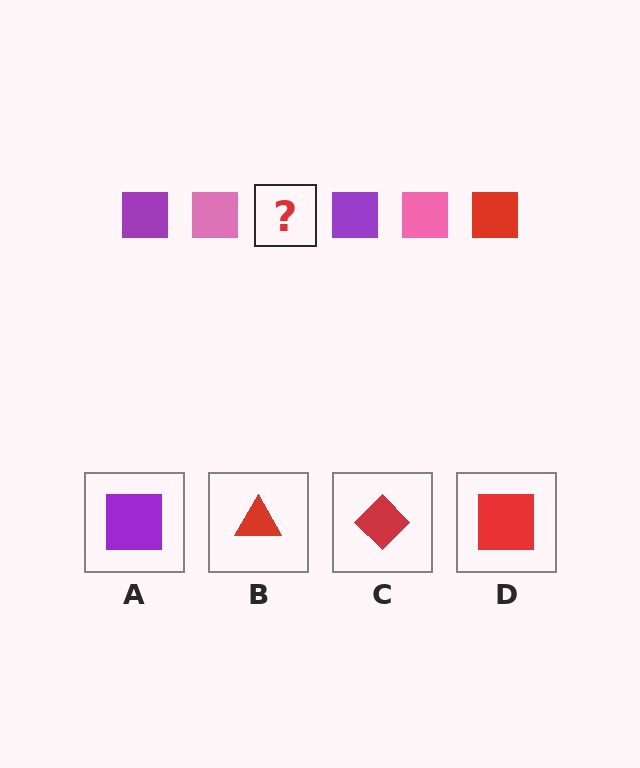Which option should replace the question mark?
Option D.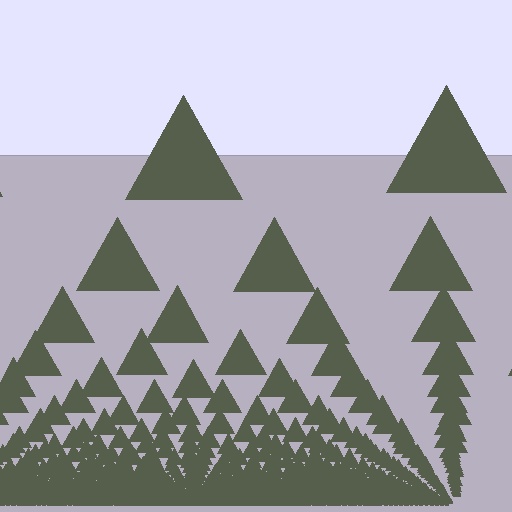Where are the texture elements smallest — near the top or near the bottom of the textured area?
Near the bottom.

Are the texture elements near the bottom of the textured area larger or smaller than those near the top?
Smaller. The gradient is inverted — elements near the bottom are smaller and denser.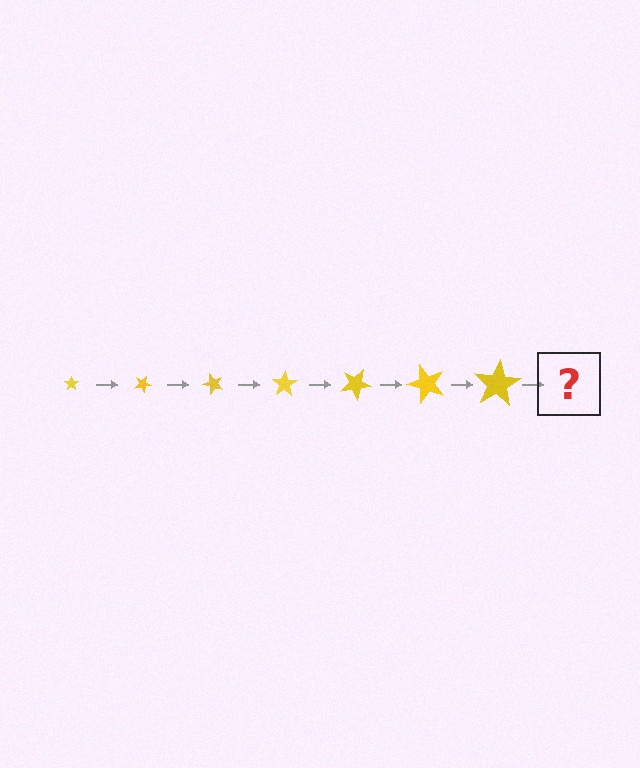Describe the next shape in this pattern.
It should be a star, larger than the previous one and rotated 175 degrees from the start.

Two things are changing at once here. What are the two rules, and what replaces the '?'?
The two rules are that the star grows larger each step and it rotates 25 degrees each step. The '?' should be a star, larger than the previous one and rotated 175 degrees from the start.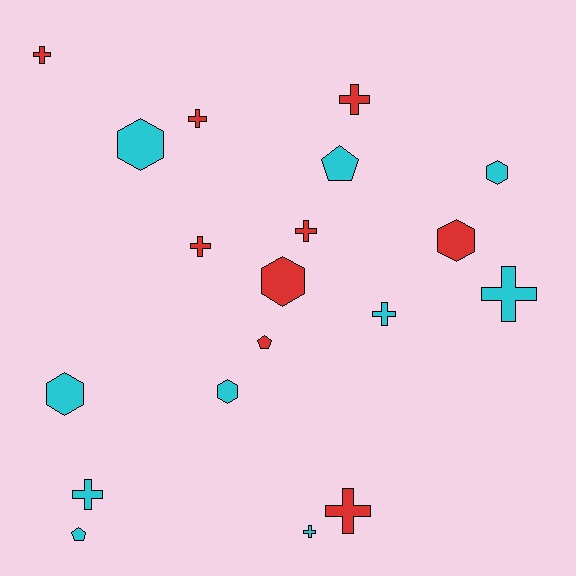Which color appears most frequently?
Cyan, with 10 objects.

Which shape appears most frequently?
Cross, with 10 objects.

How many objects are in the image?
There are 19 objects.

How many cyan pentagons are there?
There are 2 cyan pentagons.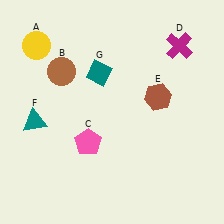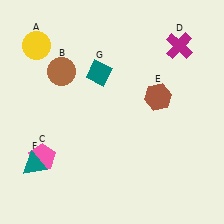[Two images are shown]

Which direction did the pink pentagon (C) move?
The pink pentagon (C) moved left.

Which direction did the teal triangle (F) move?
The teal triangle (F) moved down.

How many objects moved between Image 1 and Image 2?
2 objects moved between the two images.